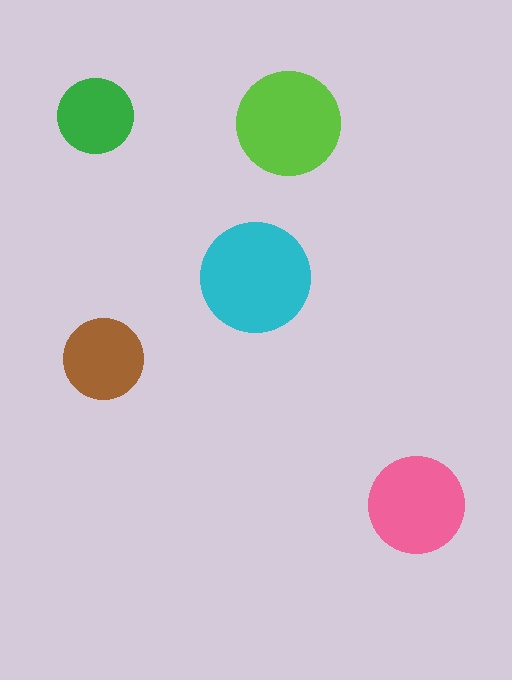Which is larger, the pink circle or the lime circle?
The lime one.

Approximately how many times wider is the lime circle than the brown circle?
About 1.5 times wider.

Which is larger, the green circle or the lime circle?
The lime one.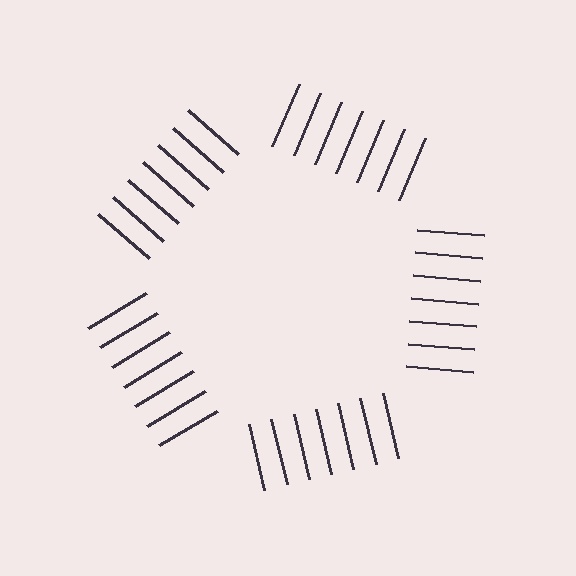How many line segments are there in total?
35 — 7 along each of the 5 edges.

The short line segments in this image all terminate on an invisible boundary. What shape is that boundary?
An illusory pentagon — the line segments terminate on its edges but no continuous stroke is drawn.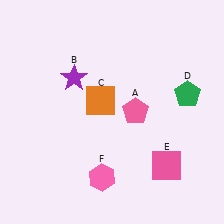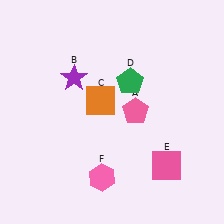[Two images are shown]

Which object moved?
The green pentagon (D) moved left.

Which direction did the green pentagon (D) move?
The green pentagon (D) moved left.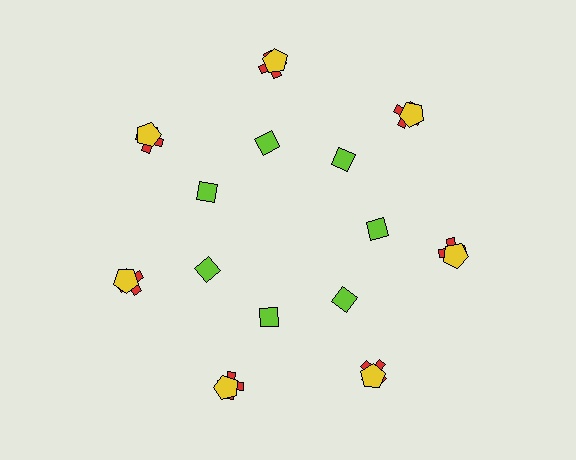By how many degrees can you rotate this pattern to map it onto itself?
The pattern maps onto itself every 51 degrees of rotation.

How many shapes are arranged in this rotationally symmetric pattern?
There are 21 shapes, arranged in 7 groups of 3.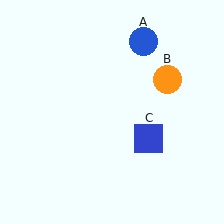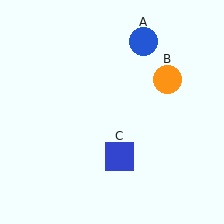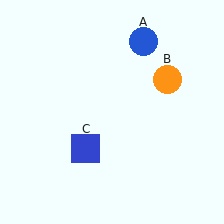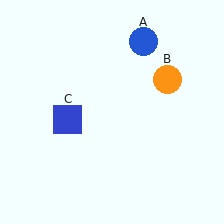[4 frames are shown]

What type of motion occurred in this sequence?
The blue square (object C) rotated clockwise around the center of the scene.